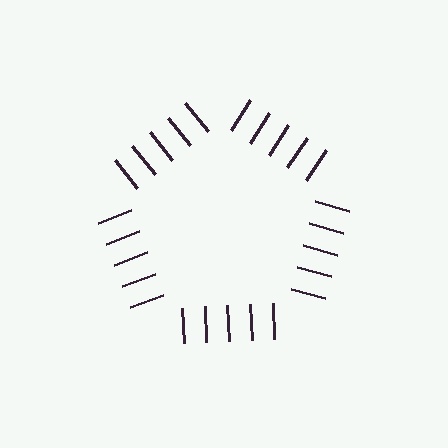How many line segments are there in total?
25 — 5 along each of the 5 edges.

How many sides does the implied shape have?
5 sides — the line-ends trace a pentagon.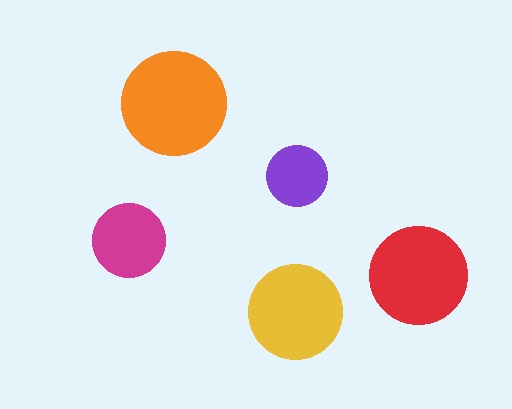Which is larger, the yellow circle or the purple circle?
The yellow one.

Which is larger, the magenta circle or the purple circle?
The magenta one.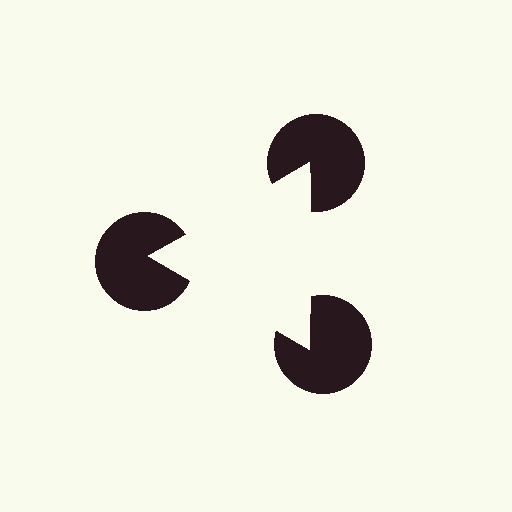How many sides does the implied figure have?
3 sides.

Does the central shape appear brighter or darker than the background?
It typically appears slightly brighter than the background, even though no actual brightness change is drawn.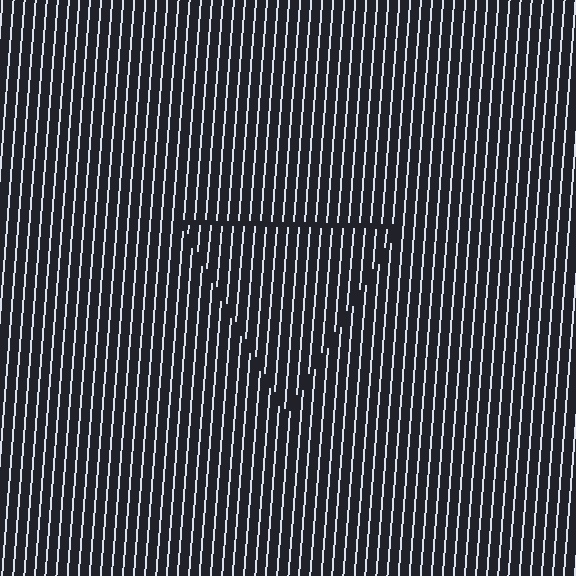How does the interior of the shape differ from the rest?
The interior of the shape contains the same grating, shifted by half a period — the contour is defined by the phase discontinuity where line-ends from the inner and outer gratings abut.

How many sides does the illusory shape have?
3 sides — the line-ends trace a triangle.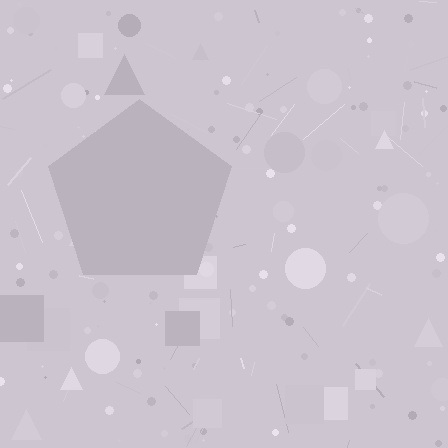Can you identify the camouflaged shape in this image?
The camouflaged shape is a pentagon.